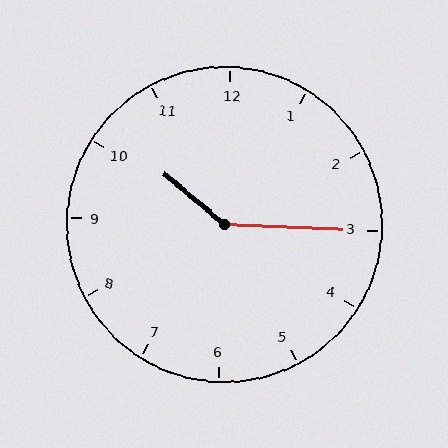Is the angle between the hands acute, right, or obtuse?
It is obtuse.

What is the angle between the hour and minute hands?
Approximately 142 degrees.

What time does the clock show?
10:15.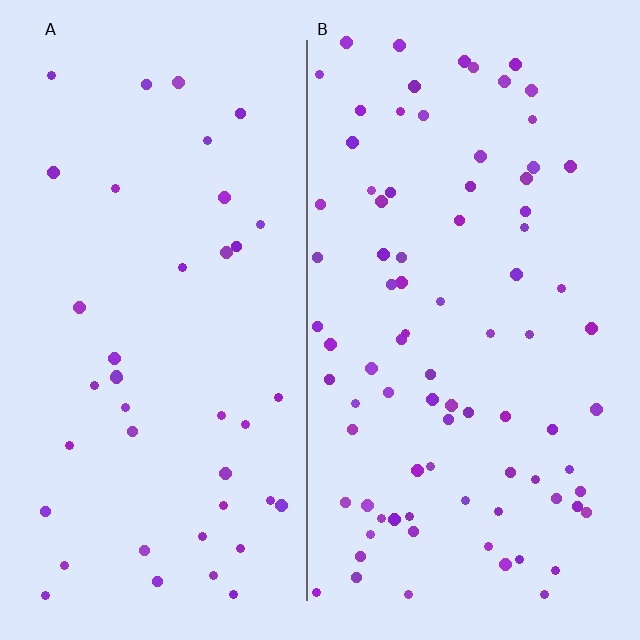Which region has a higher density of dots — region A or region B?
B (the right).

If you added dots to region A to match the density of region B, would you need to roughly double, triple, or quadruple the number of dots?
Approximately double.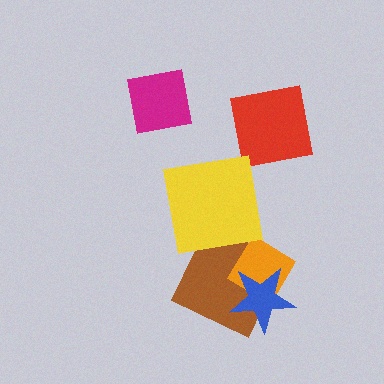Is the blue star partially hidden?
No, no other shape covers it.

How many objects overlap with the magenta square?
0 objects overlap with the magenta square.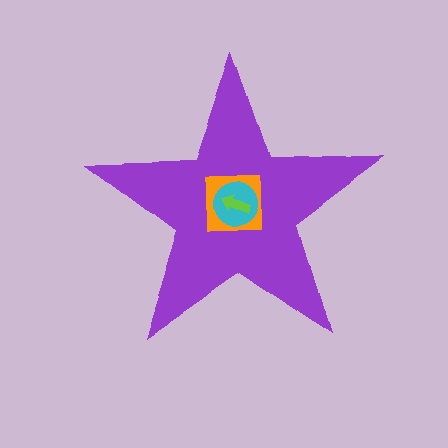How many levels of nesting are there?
4.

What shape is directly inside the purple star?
The orange square.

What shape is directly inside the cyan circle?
The lime arrow.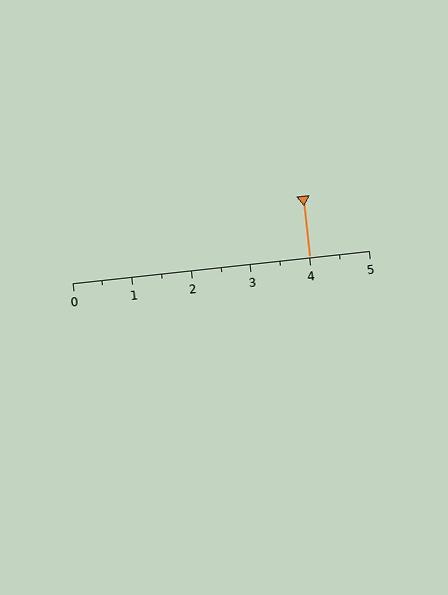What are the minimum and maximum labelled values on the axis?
The axis runs from 0 to 5.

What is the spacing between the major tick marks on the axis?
The major ticks are spaced 1 apart.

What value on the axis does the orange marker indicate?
The marker indicates approximately 4.